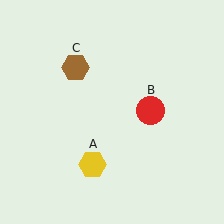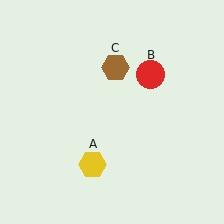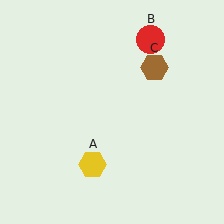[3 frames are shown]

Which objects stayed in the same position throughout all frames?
Yellow hexagon (object A) remained stationary.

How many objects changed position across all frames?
2 objects changed position: red circle (object B), brown hexagon (object C).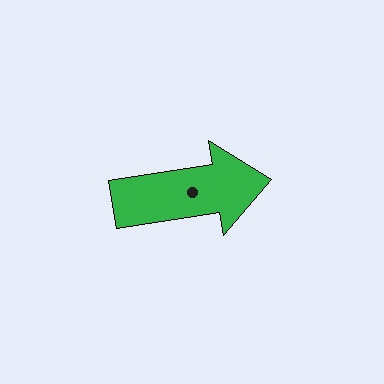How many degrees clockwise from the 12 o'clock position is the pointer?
Approximately 81 degrees.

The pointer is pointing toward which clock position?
Roughly 3 o'clock.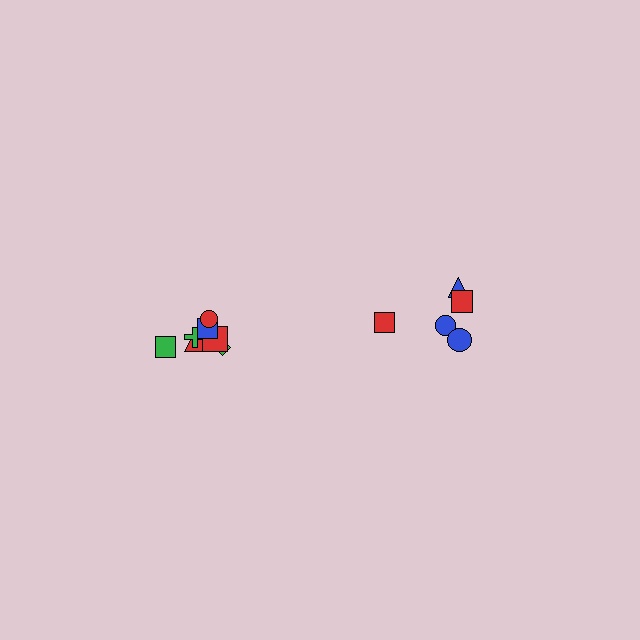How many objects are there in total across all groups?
There are 12 objects.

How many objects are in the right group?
There are 5 objects.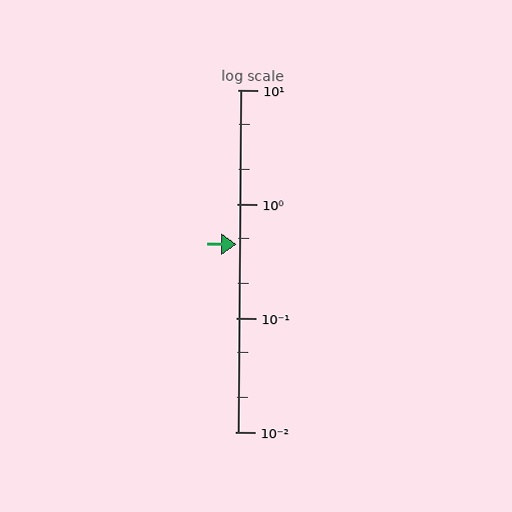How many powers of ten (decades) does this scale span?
The scale spans 3 decades, from 0.01 to 10.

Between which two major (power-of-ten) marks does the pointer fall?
The pointer is between 0.1 and 1.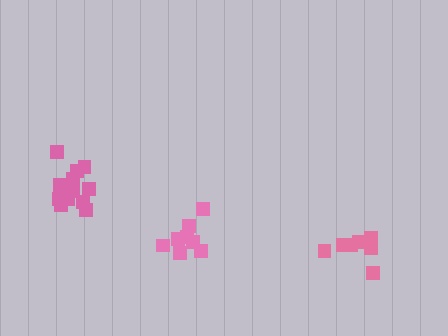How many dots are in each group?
Group 1: 8 dots, Group 2: 12 dots, Group 3: 8 dots (28 total).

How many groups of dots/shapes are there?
There are 3 groups.